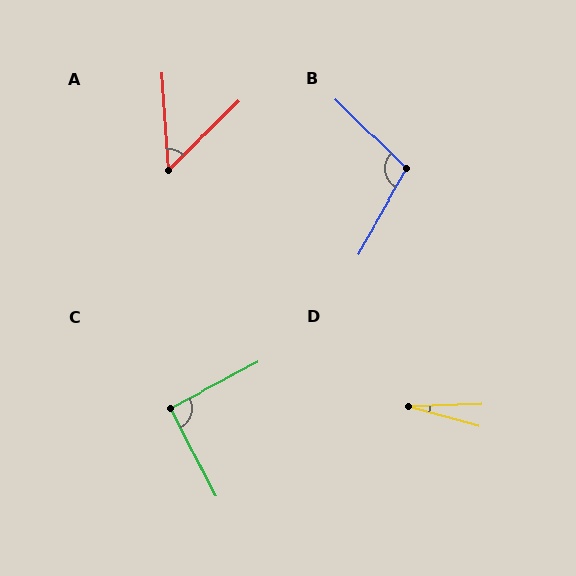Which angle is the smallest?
D, at approximately 17 degrees.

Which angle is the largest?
B, at approximately 105 degrees.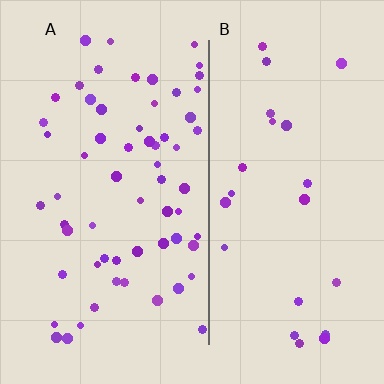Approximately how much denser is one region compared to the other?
Approximately 2.6× — region A over region B.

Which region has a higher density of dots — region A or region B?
A (the left).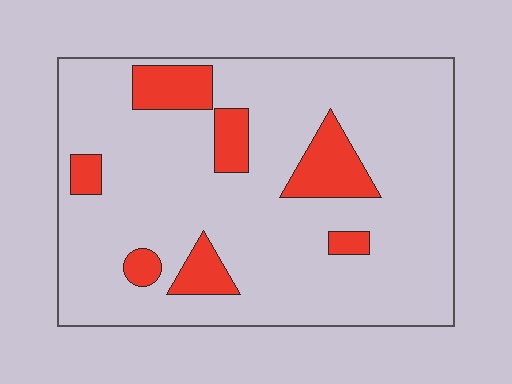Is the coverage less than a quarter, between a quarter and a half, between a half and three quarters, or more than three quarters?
Less than a quarter.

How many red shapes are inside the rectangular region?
7.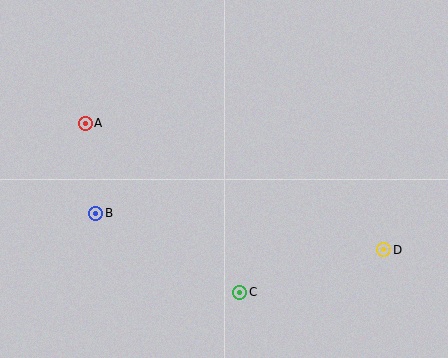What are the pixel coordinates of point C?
Point C is at (240, 292).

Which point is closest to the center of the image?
Point C at (240, 292) is closest to the center.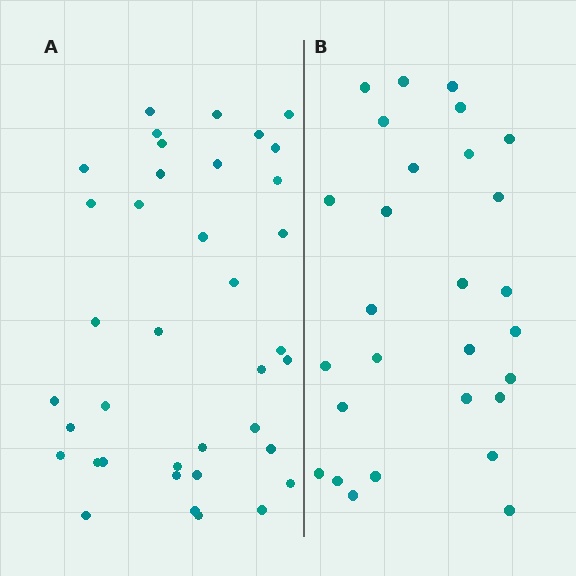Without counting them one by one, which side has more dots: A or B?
Region A (the left region) has more dots.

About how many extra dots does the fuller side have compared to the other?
Region A has roughly 10 or so more dots than region B.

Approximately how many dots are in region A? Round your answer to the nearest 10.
About 40 dots. (The exact count is 38, which rounds to 40.)